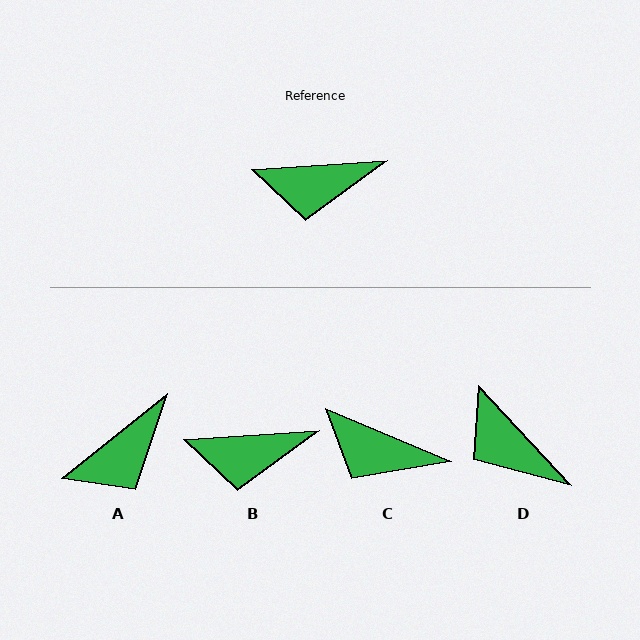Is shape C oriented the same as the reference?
No, it is off by about 26 degrees.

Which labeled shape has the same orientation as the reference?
B.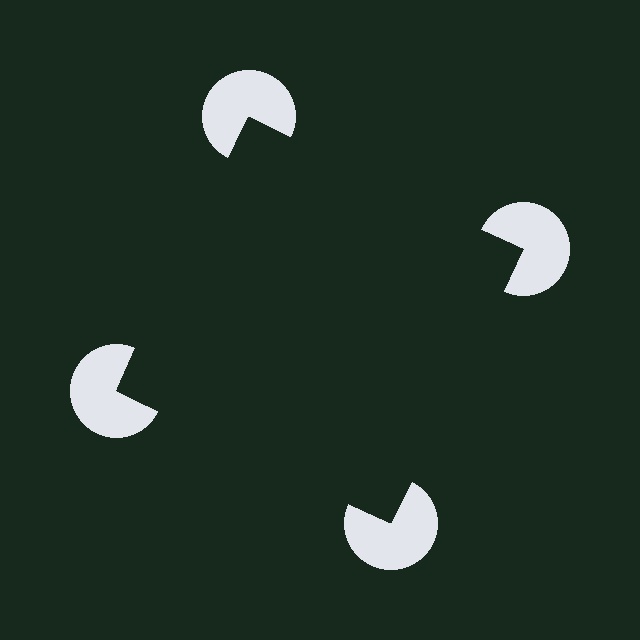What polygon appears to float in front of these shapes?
An illusory square — its edges are inferred from the aligned wedge cuts in the pac-man discs, not physically drawn.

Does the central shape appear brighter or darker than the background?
It typically appears slightly darker than the background, even though no actual brightness change is drawn.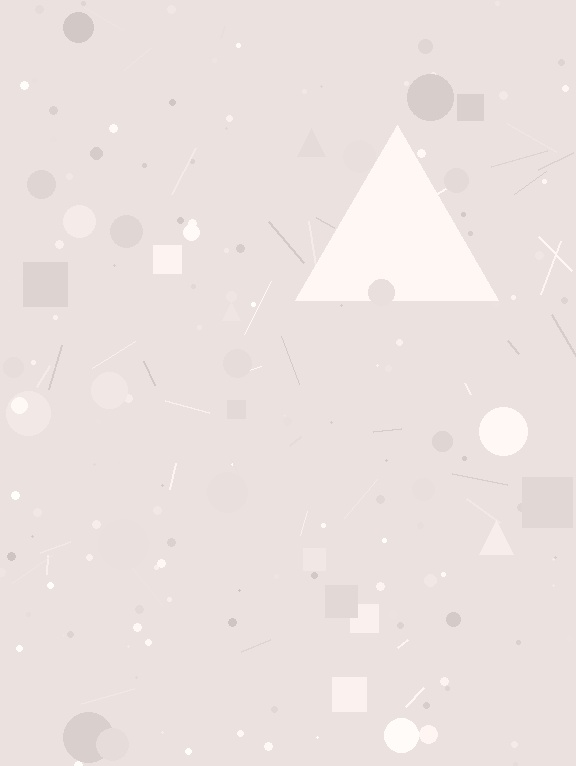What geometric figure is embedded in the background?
A triangle is embedded in the background.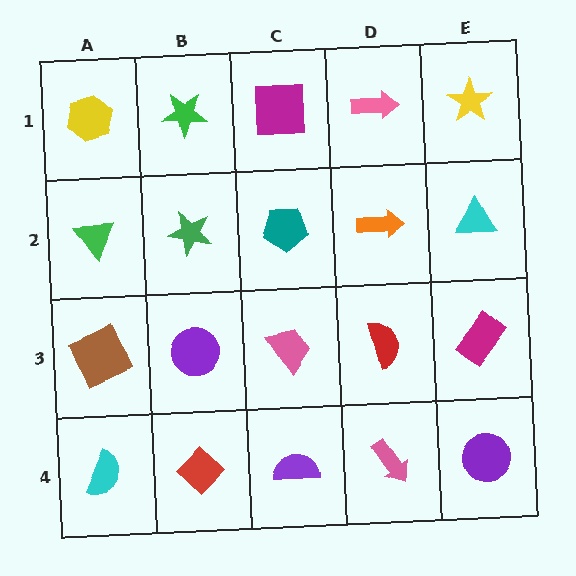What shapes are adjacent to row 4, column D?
A red semicircle (row 3, column D), a purple semicircle (row 4, column C), a purple circle (row 4, column E).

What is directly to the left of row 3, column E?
A red semicircle.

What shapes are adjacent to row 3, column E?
A cyan triangle (row 2, column E), a purple circle (row 4, column E), a red semicircle (row 3, column D).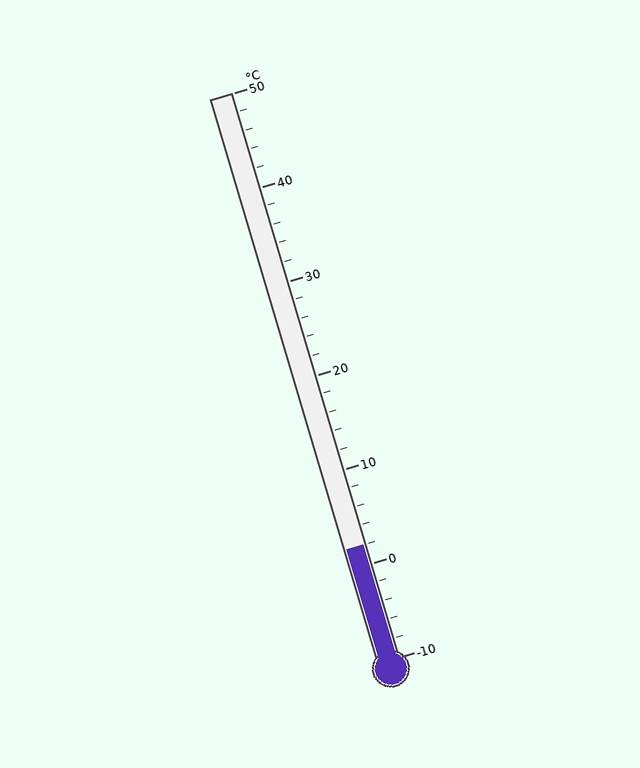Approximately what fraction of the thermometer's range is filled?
The thermometer is filled to approximately 20% of its range.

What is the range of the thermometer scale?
The thermometer scale ranges from -10°C to 50°C.